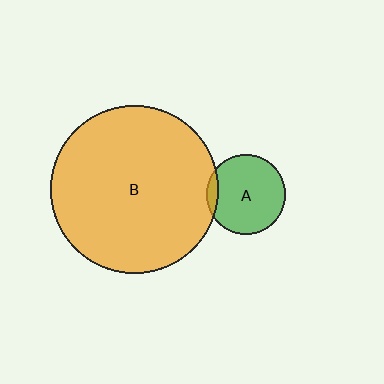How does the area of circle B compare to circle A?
Approximately 4.4 times.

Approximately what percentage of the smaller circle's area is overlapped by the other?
Approximately 10%.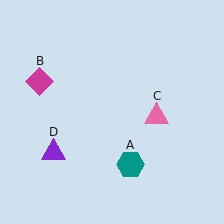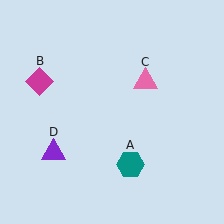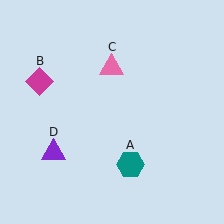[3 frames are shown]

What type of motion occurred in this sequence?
The pink triangle (object C) rotated counterclockwise around the center of the scene.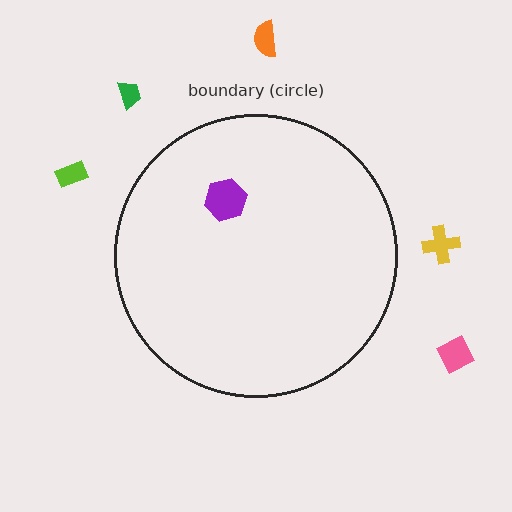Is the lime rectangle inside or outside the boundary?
Outside.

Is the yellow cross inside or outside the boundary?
Outside.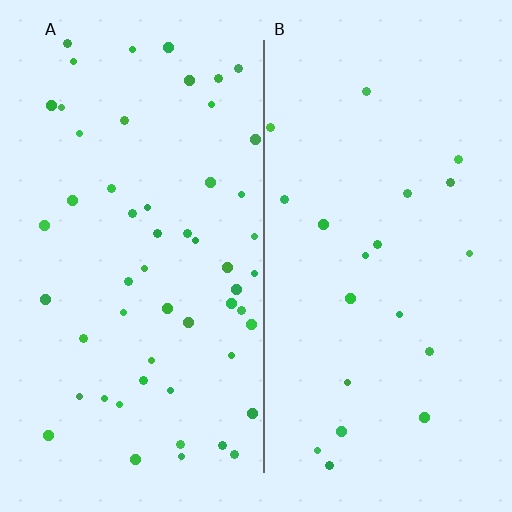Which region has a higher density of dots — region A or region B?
A (the left).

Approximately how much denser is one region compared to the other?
Approximately 2.6× — region A over region B.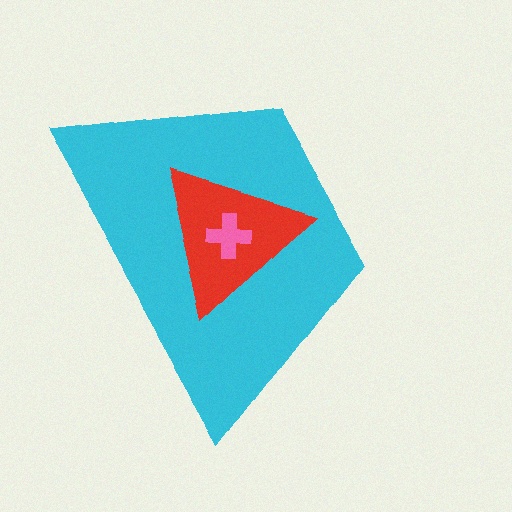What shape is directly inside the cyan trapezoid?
The red triangle.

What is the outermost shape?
The cyan trapezoid.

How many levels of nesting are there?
3.